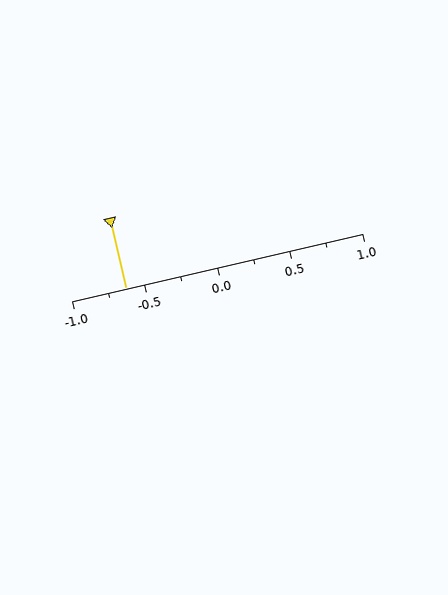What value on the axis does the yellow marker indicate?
The marker indicates approximately -0.62.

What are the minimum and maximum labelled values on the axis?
The axis runs from -1.0 to 1.0.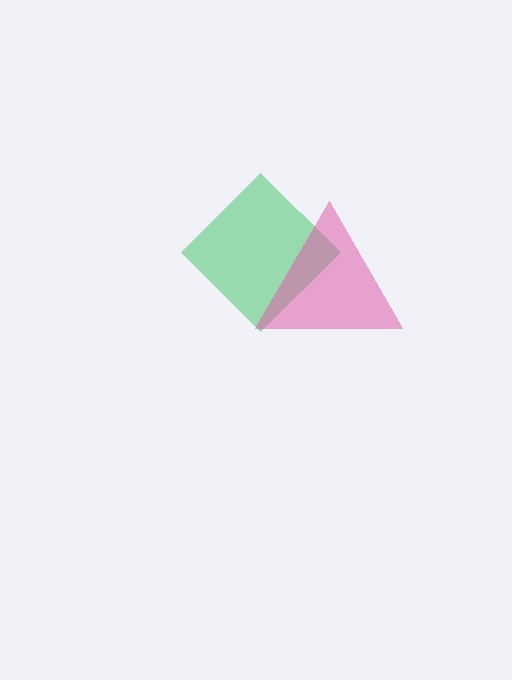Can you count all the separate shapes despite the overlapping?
Yes, there are 2 separate shapes.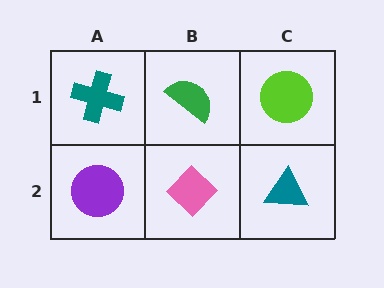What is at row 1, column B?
A green semicircle.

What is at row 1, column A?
A teal cross.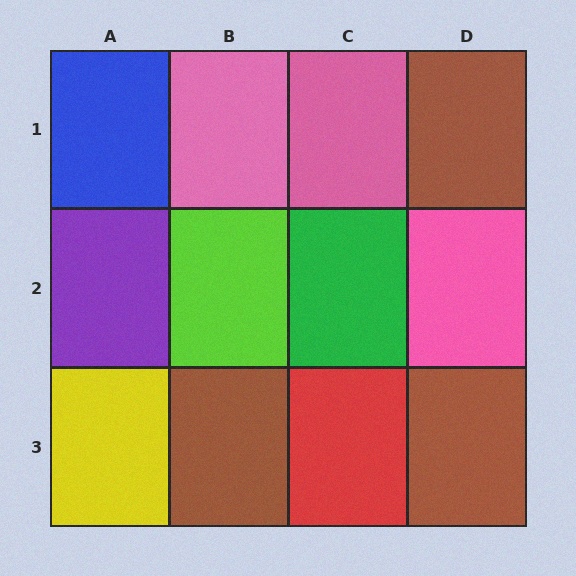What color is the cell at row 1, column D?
Brown.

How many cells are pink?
3 cells are pink.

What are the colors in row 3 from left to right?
Yellow, brown, red, brown.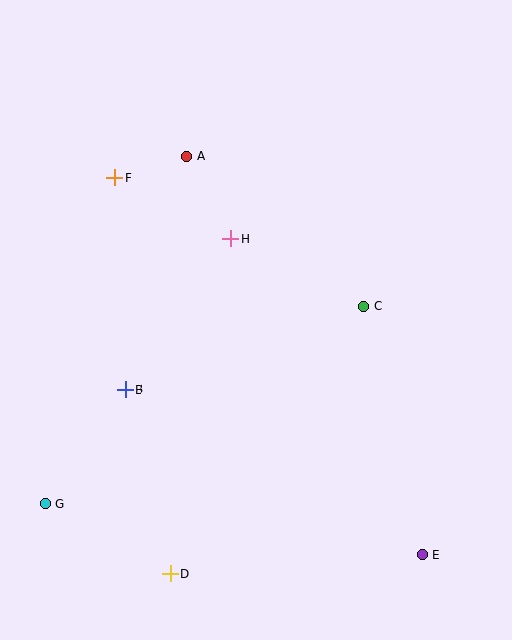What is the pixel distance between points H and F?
The distance between H and F is 131 pixels.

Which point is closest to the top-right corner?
Point C is closest to the top-right corner.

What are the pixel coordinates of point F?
Point F is at (115, 178).